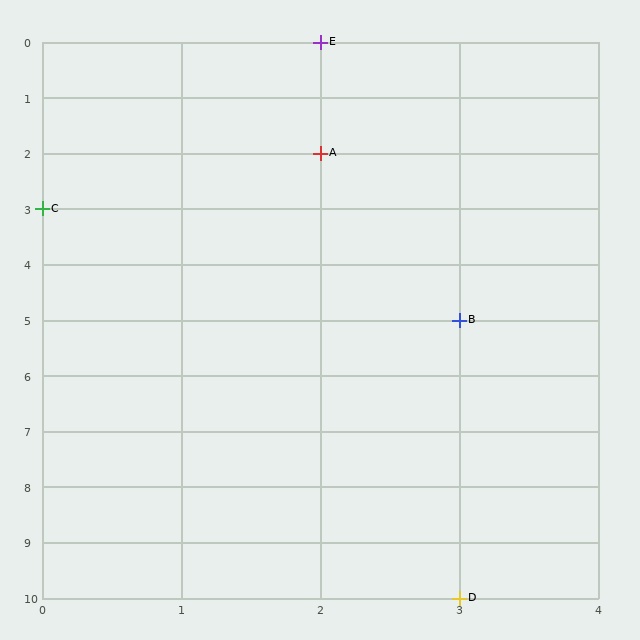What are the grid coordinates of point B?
Point B is at grid coordinates (3, 5).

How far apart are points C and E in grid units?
Points C and E are 2 columns and 3 rows apart (about 3.6 grid units diagonally).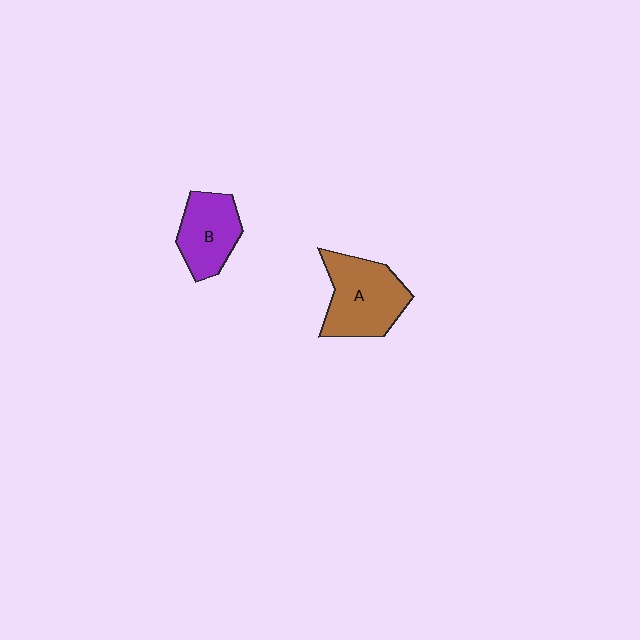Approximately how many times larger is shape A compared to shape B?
Approximately 1.4 times.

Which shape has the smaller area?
Shape B (purple).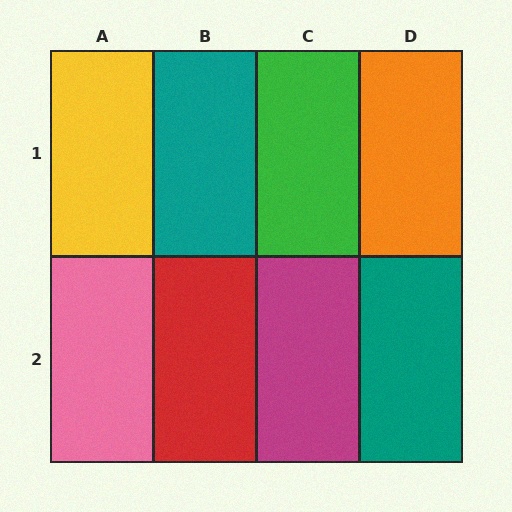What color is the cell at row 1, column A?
Yellow.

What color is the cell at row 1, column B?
Teal.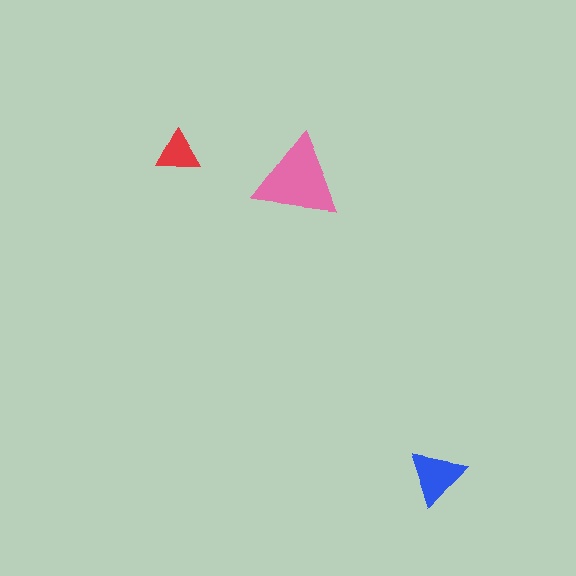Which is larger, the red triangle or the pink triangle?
The pink one.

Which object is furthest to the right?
The blue triangle is rightmost.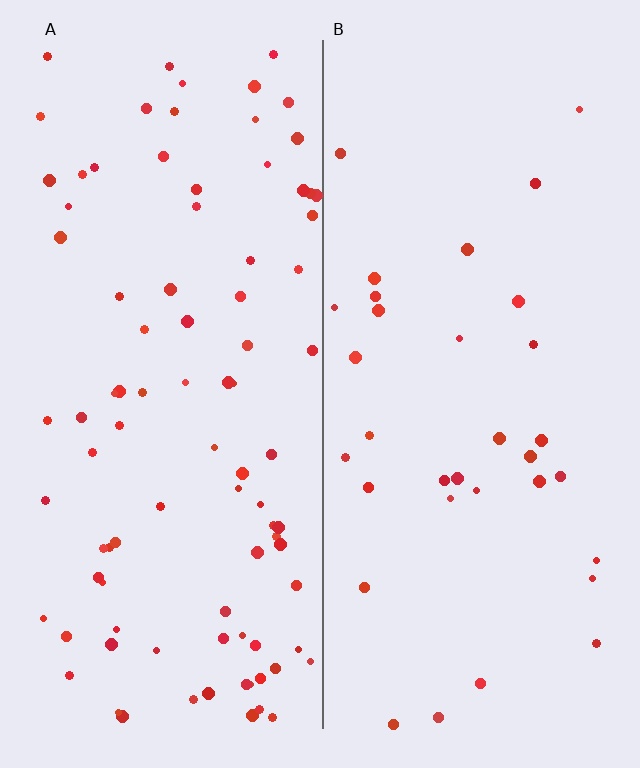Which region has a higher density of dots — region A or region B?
A (the left).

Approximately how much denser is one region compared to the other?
Approximately 2.7× — region A over region B.